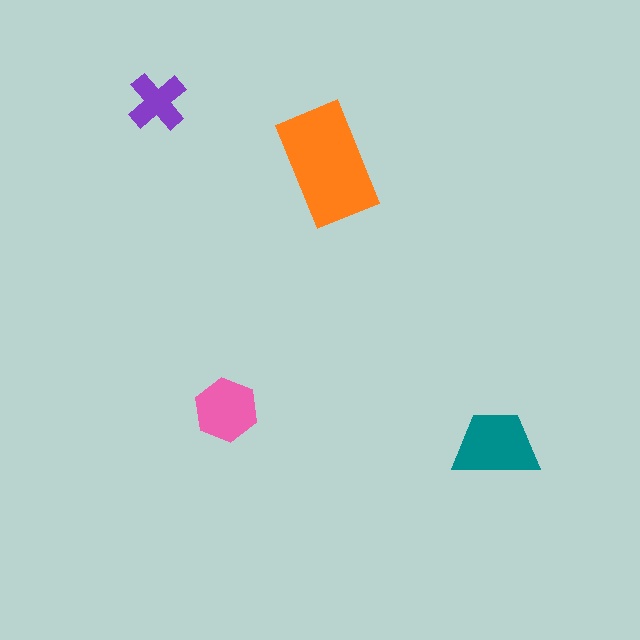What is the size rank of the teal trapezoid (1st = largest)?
2nd.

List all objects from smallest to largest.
The purple cross, the pink hexagon, the teal trapezoid, the orange rectangle.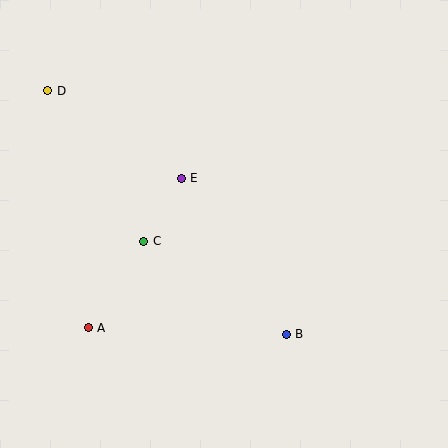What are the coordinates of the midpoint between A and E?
The midpoint between A and E is at (135, 253).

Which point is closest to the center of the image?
Point E at (181, 178) is closest to the center.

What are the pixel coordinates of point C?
Point C is at (144, 241).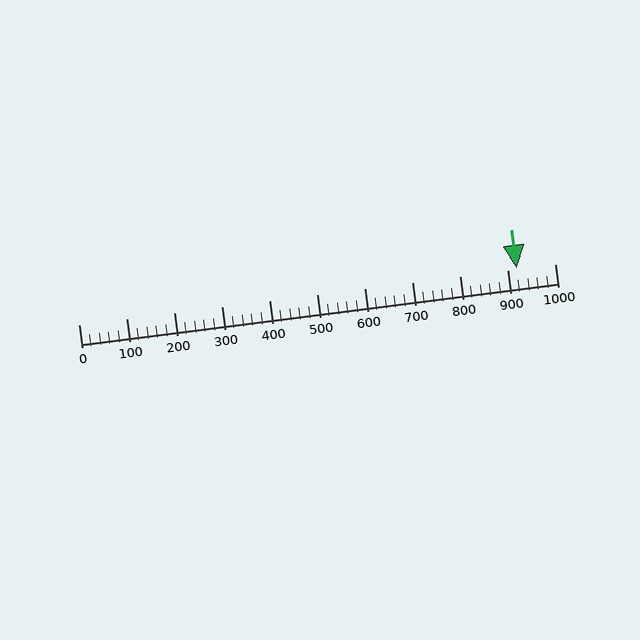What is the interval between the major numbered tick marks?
The major tick marks are spaced 100 units apart.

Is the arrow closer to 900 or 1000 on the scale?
The arrow is closer to 900.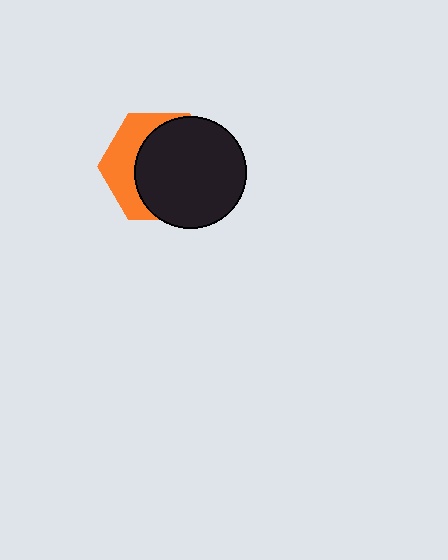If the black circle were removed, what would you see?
You would see the complete orange hexagon.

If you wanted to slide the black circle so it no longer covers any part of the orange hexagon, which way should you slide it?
Slide it right — that is the most direct way to separate the two shapes.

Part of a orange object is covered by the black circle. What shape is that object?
It is a hexagon.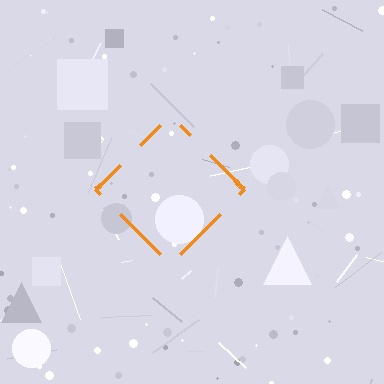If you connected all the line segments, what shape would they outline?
They would outline a diamond.